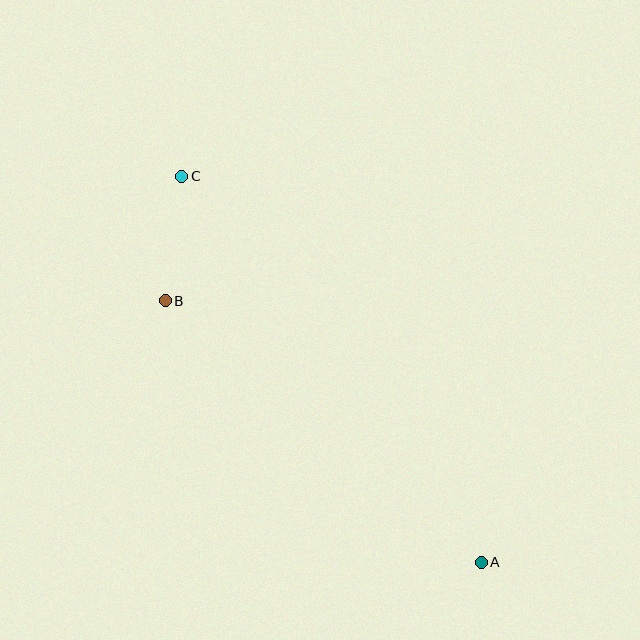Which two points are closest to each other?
Points B and C are closest to each other.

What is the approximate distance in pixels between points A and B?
The distance between A and B is approximately 410 pixels.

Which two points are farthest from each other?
Points A and C are farthest from each other.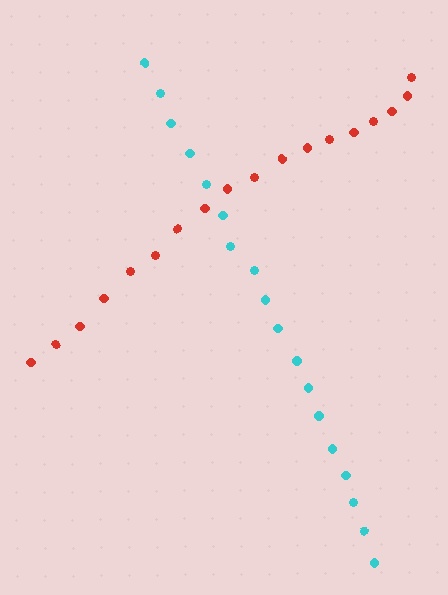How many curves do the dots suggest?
There are 2 distinct paths.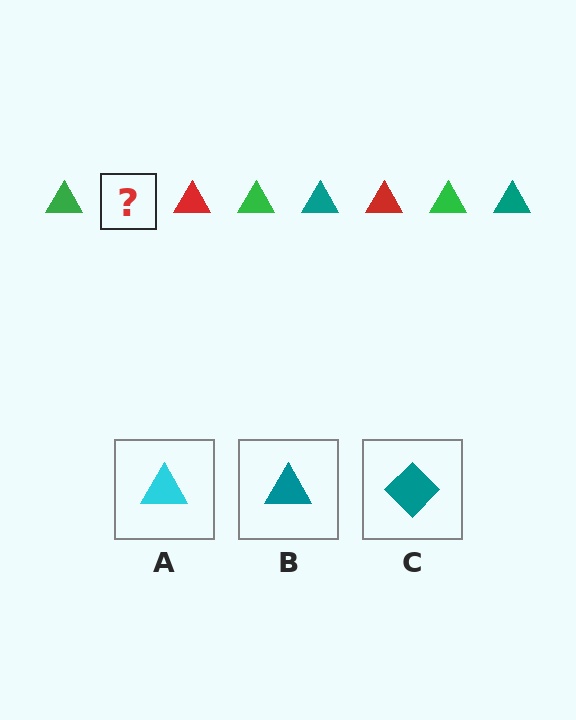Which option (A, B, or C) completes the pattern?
B.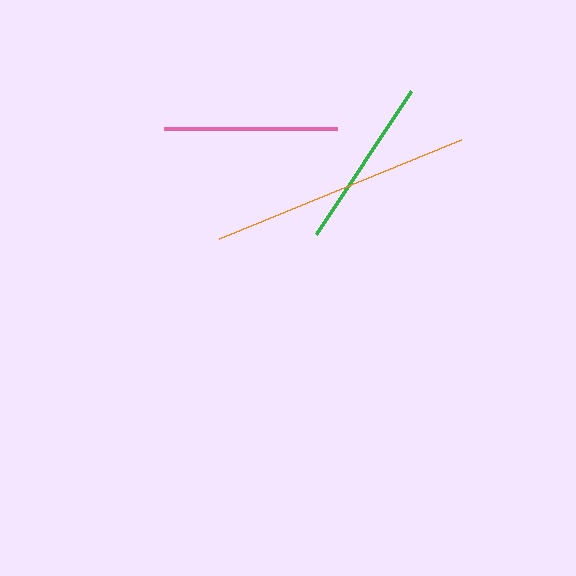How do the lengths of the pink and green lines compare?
The pink and green lines are approximately the same length.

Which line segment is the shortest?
The green line is the shortest at approximately 172 pixels.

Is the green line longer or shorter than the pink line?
The pink line is longer than the green line.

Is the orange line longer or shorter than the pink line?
The orange line is longer than the pink line.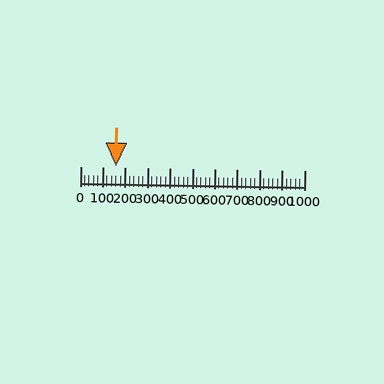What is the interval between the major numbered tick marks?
The major tick marks are spaced 100 units apart.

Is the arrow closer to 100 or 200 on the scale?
The arrow is closer to 200.